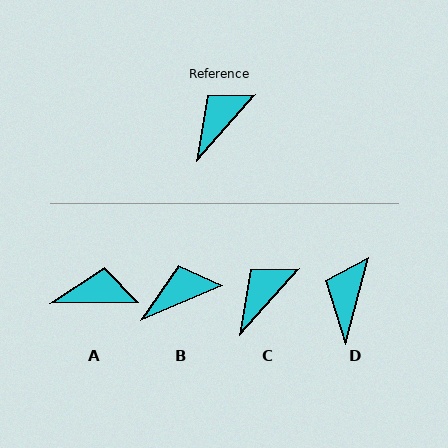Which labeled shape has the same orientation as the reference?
C.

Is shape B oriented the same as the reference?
No, it is off by about 25 degrees.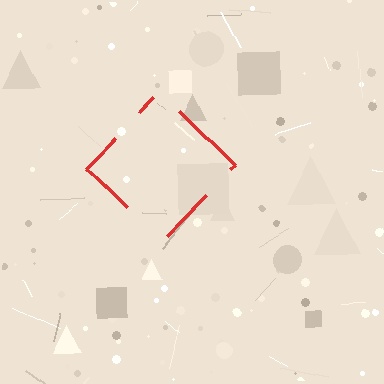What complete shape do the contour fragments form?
The contour fragments form a diamond.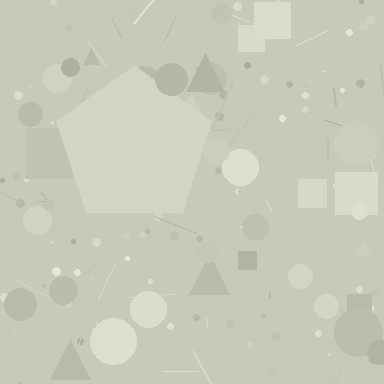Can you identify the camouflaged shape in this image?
The camouflaged shape is a pentagon.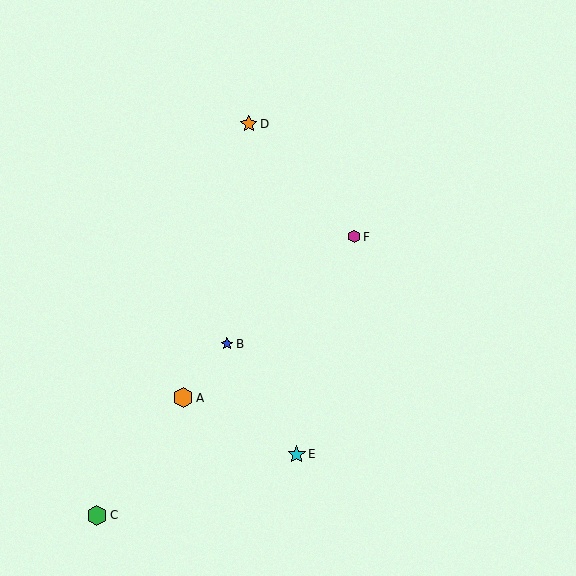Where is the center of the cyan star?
The center of the cyan star is at (297, 454).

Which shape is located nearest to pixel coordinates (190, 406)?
The orange hexagon (labeled A) at (183, 398) is nearest to that location.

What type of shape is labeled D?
Shape D is an orange star.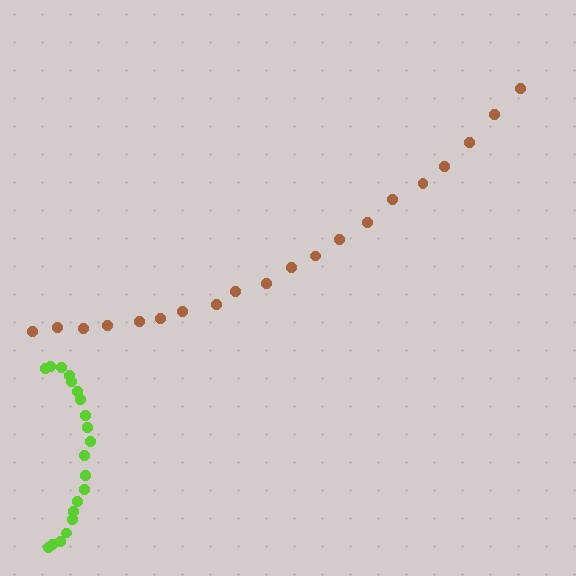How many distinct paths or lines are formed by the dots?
There are 2 distinct paths.